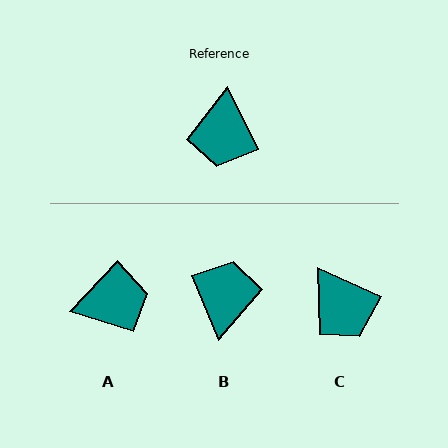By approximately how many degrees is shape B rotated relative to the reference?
Approximately 176 degrees counter-clockwise.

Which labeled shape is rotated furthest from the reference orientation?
B, about 176 degrees away.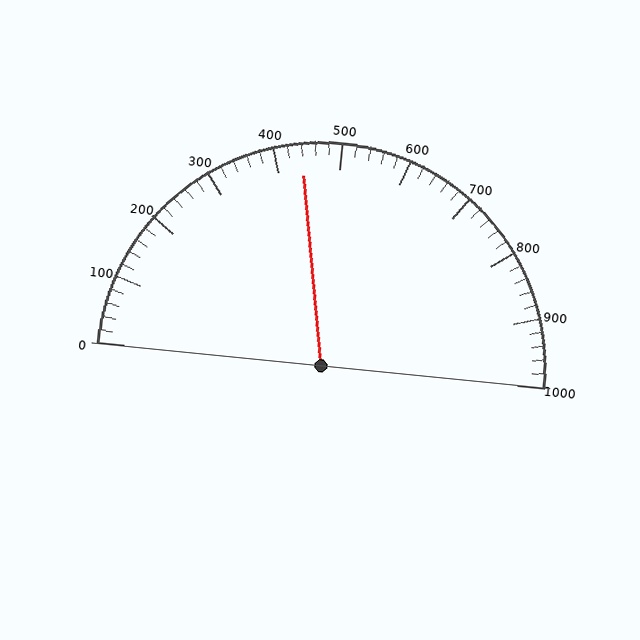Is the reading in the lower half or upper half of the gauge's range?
The reading is in the lower half of the range (0 to 1000).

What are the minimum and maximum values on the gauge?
The gauge ranges from 0 to 1000.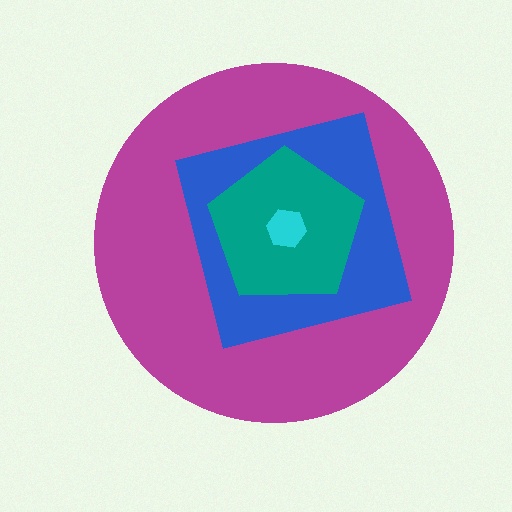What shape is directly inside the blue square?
The teal pentagon.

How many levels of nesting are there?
4.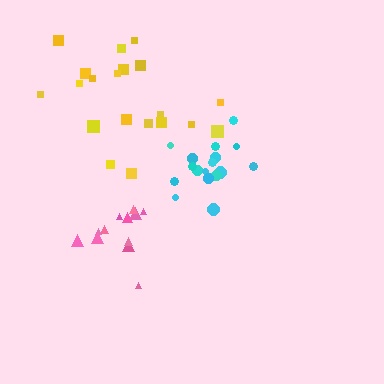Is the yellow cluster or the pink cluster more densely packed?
Pink.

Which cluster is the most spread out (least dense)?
Yellow.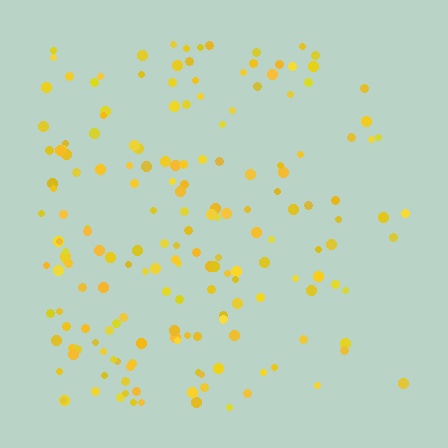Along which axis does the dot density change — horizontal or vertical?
Horizontal.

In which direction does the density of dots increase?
From right to left, with the left side densest.